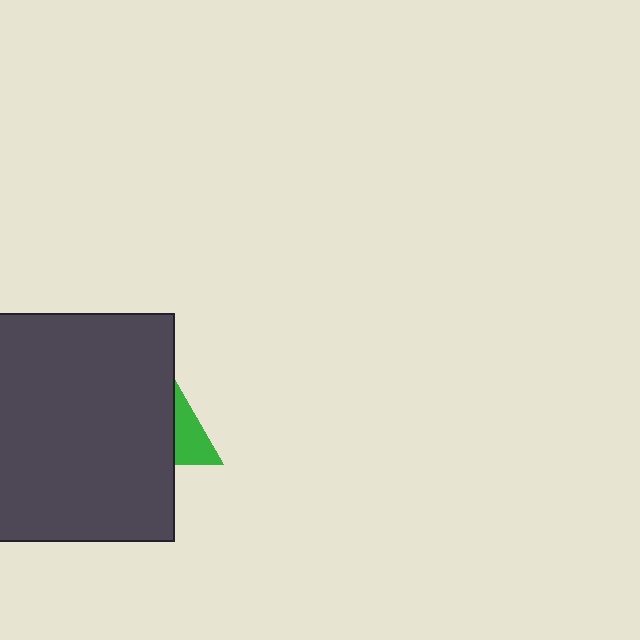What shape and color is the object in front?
The object in front is a dark gray rectangle.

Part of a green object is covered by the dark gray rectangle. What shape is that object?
It is a triangle.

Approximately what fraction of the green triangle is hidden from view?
Roughly 64% of the green triangle is hidden behind the dark gray rectangle.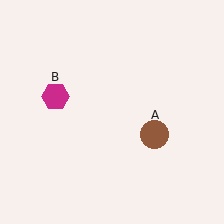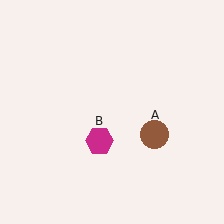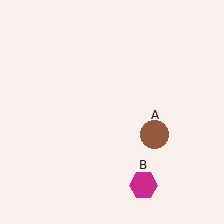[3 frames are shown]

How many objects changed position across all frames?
1 object changed position: magenta hexagon (object B).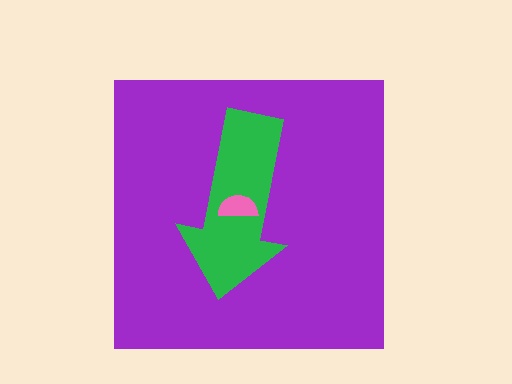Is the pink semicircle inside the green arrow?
Yes.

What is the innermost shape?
The pink semicircle.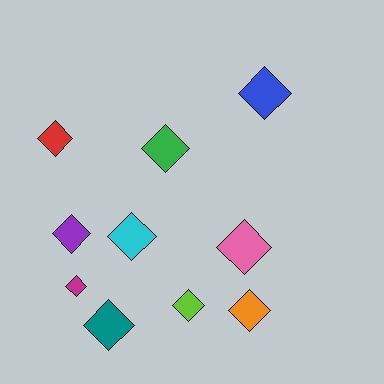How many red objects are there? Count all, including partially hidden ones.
There is 1 red object.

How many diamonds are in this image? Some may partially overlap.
There are 10 diamonds.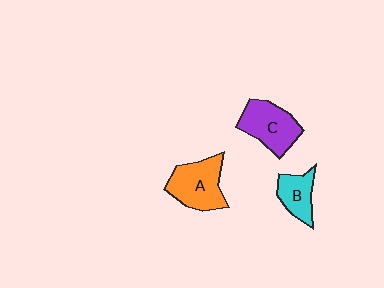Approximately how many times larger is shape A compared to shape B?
Approximately 1.6 times.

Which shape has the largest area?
Shape A (orange).